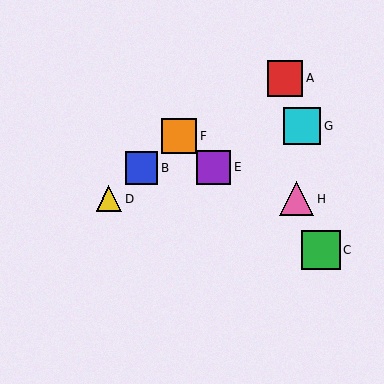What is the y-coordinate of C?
Object C is at y≈250.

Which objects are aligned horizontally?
Objects D, H are aligned horizontally.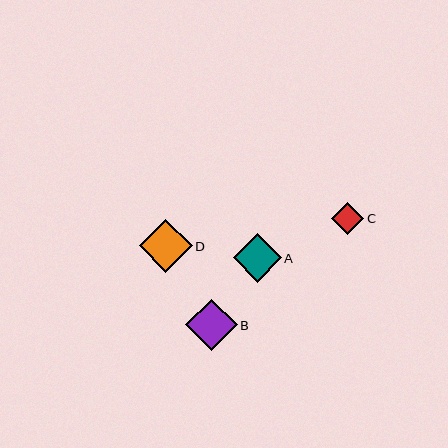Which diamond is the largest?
Diamond D is the largest with a size of approximately 53 pixels.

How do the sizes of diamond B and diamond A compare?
Diamond B and diamond A are approximately the same size.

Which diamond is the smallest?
Diamond C is the smallest with a size of approximately 32 pixels.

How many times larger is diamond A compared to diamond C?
Diamond A is approximately 1.5 times the size of diamond C.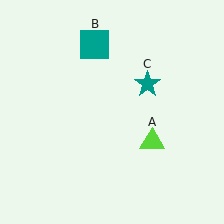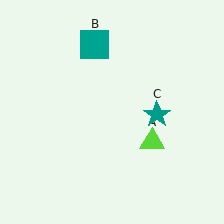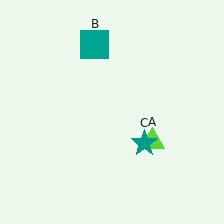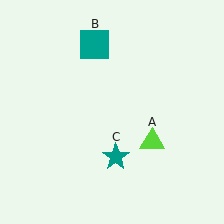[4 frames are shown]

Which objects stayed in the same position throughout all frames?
Lime triangle (object A) and teal square (object B) remained stationary.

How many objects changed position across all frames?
1 object changed position: teal star (object C).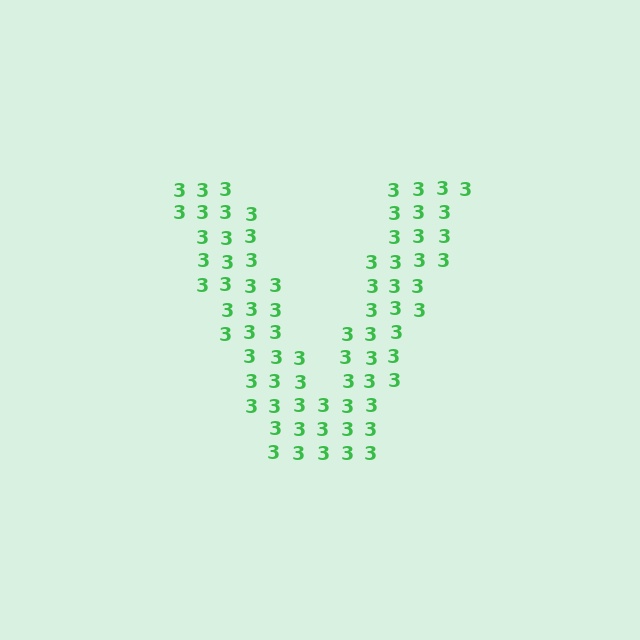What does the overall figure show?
The overall figure shows the letter V.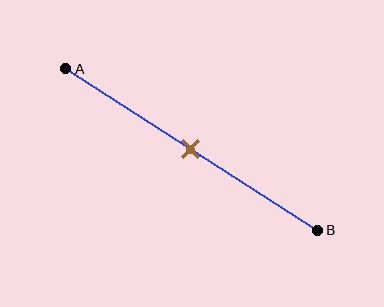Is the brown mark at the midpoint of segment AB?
Yes, the mark is approximately at the midpoint.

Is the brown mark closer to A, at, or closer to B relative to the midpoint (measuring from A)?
The brown mark is approximately at the midpoint of segment AB.